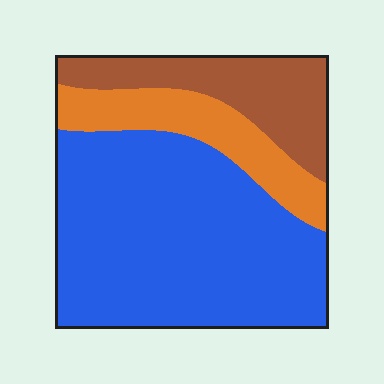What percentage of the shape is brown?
Brown covers 20% of the shape.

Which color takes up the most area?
Blue, at roughly 60%.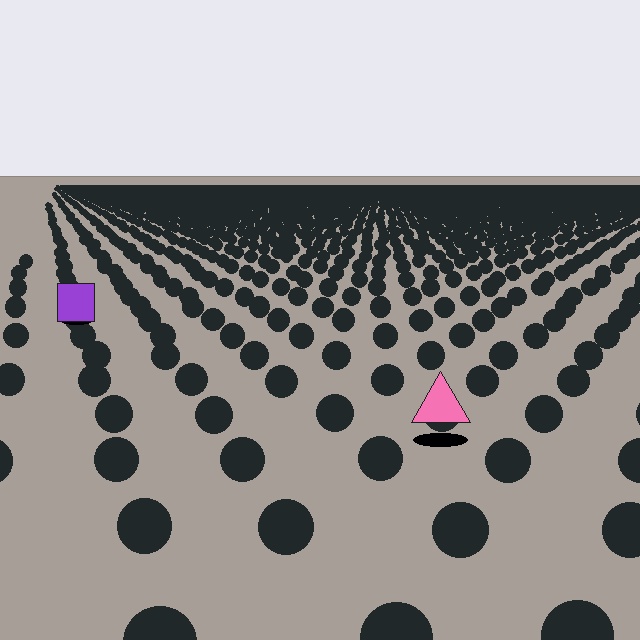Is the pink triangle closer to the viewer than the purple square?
Yes. The pink triangle is closer — you can tell from the texture gradient: the ground texture is coarser near it.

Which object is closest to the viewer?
The pink triangle is closest. The texture marks near it are larger and more spread out.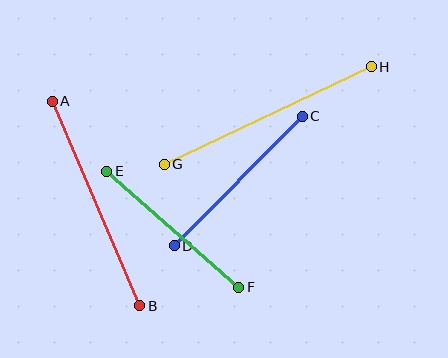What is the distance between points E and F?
The distance is approximately 176 pixels.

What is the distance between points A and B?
The distance is approximately 222 pixels.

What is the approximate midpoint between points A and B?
The midpoint is at approximately (96, 204) pixels.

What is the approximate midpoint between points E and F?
The midpoint is at approximately (173, 229) pixels.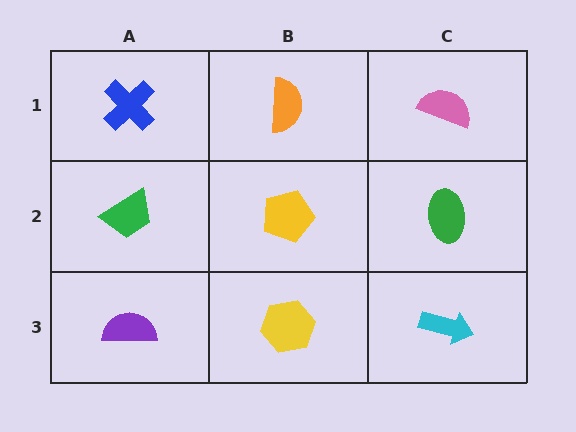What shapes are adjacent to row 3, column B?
A yellow pentagon (row 2, column B), a purple semicircle (row 3, column A), a cyan arrow (row 3, column C).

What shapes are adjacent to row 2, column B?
An orange semicircle (row 1, column B), a yellow hexagon (row 3, column B), a green trapezoid (row 2, column A), a green ellipse (row 2, column C).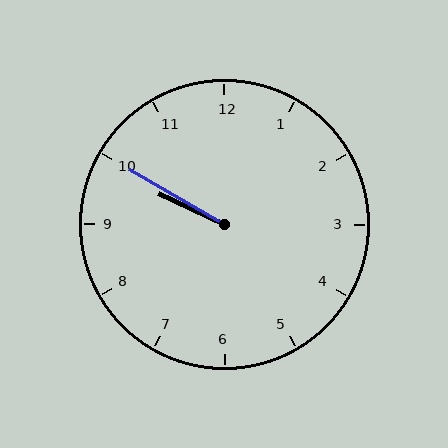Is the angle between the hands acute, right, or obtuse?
It is acute.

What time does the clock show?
9:50.